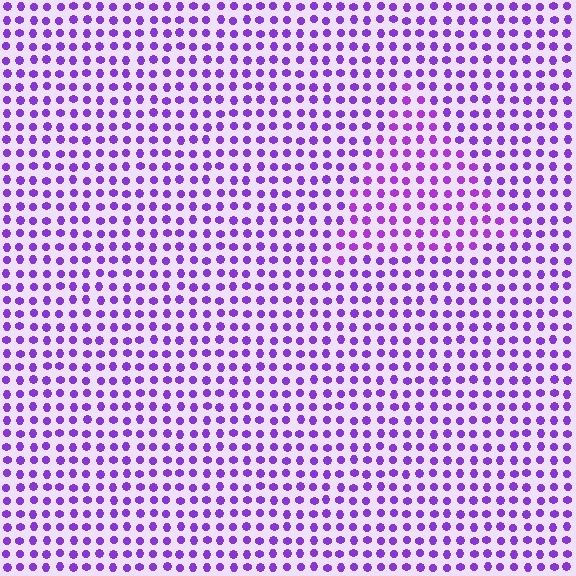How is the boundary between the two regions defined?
The boundary is defined purely by a slight shift in hue (about 15 degrees). Spacing, size, and orientation are identical on both sides.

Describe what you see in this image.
The image is filled with small purple elements in a uniform arrangement. A triangle-shaped region is visible where the elements are tinted to a slightly different hue, forming a subtle color boundary.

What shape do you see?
I see a triangle.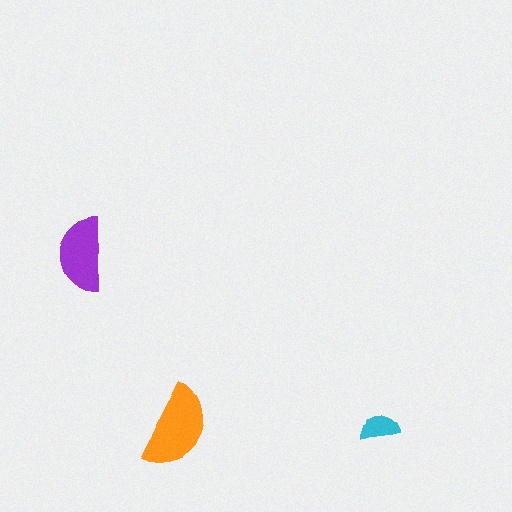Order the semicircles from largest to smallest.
the orange one, the purple one, the cyan one.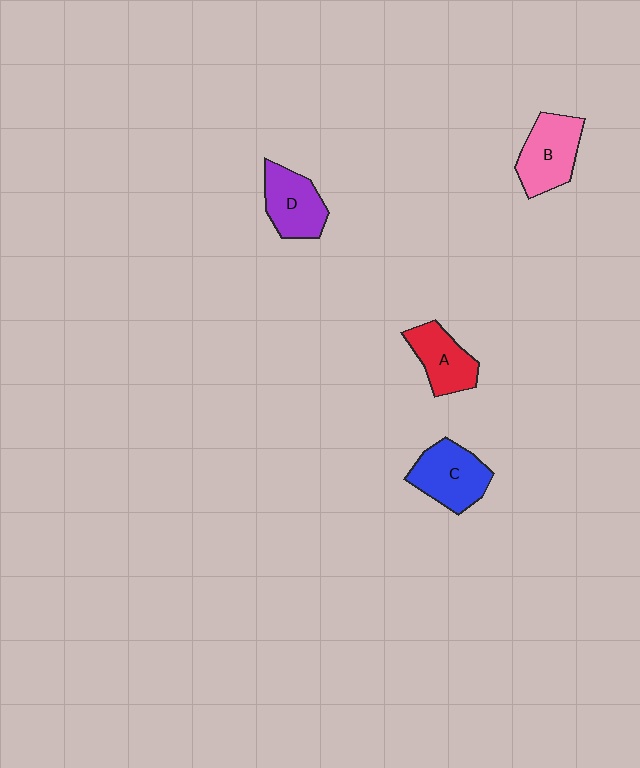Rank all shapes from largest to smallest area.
From largest to smallest: B (pink), C (blue), D (purple), A (red).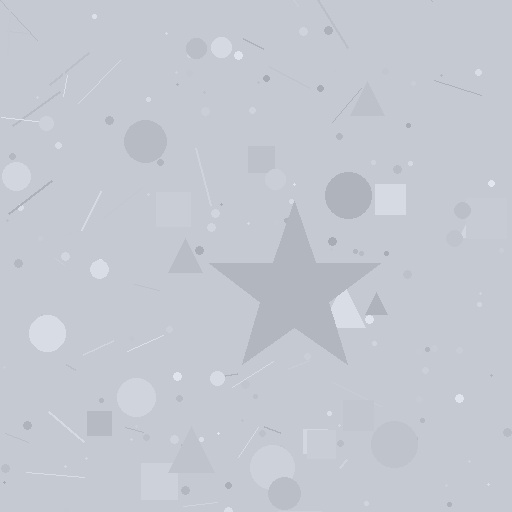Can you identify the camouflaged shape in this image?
The camouflaged shape is a star.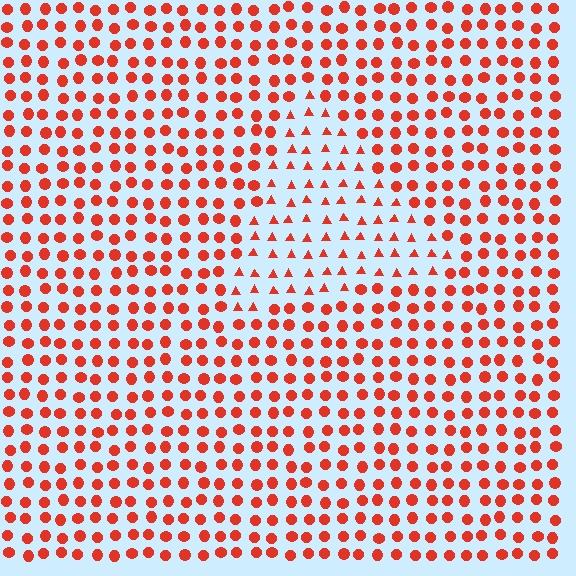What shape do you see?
I see a triangle.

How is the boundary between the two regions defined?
The boundary is defined by a change in element shape: triangles inside vs. circles outside. All elements share the same color and spacing.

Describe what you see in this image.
The image is filled with small red elements arranged in a uniform grid. A triangle-shaped region contains triangles, while the surrounding area contains circles. The boundary is defined purely by the change in element shape.